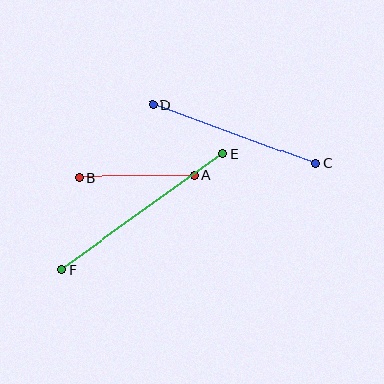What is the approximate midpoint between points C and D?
The midpoint is at approximately (234, 134) pixels.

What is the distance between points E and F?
The distance is approximately 198 pixels.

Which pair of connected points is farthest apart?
Points E and F are farthest apart.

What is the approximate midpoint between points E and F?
The midpoint is at approximately (143, 211) pixels.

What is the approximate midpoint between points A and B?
The midpoint is at approximately (137, 176) pixels.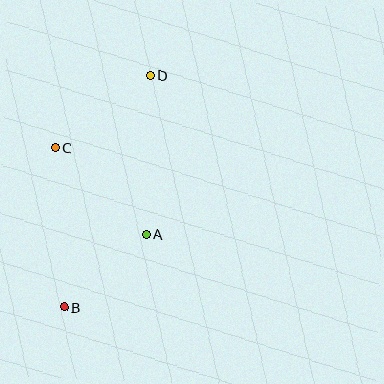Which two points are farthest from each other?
Points B and D are farthest from each other.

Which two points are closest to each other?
Points A and B are closest to each other.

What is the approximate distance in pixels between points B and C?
The distance between B and C is approximately 160 pixels.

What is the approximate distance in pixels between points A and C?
The distance between A and C is approximately 126 pixels.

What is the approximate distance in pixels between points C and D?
The distance between C and D is approximately 120 pixels.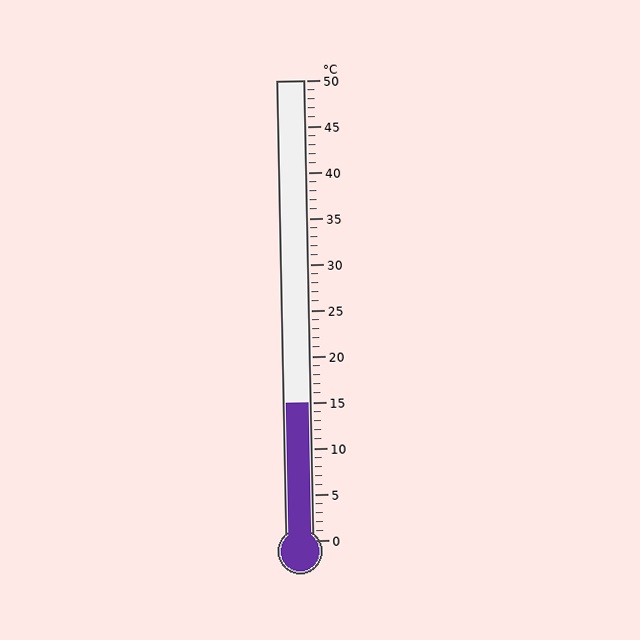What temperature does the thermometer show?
The thermometer shows approximately 15°C.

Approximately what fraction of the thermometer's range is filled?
The thermometer is filled to approximately 30% of its range.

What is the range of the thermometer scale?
The thermometer scale ranges from 0°C to 50°C.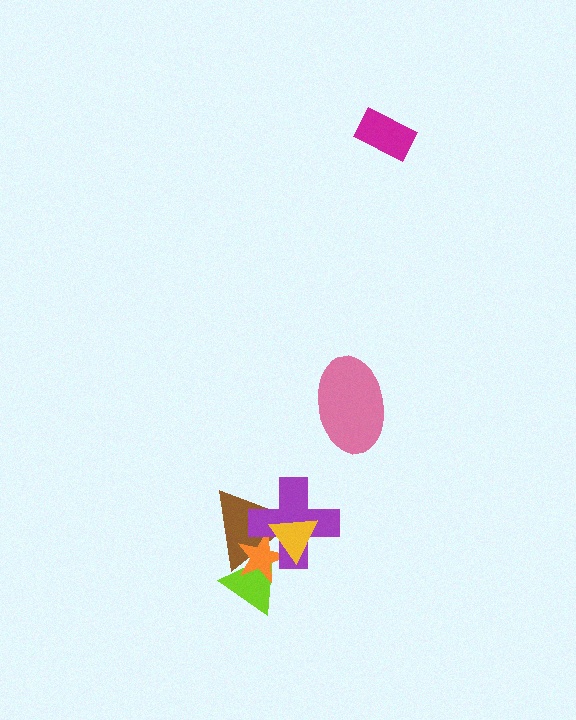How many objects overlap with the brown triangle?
4 objects overlap with the brown triangle.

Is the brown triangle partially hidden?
Yes, it is partially covered by another shape.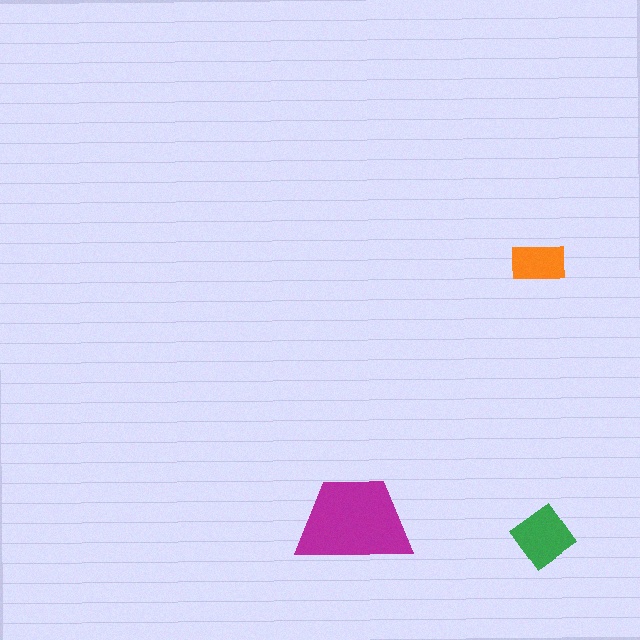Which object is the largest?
The magenta trapezoid.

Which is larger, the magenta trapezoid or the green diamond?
The magenta trapezoid.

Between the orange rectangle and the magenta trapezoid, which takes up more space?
The magenta trapezoid.